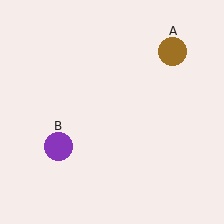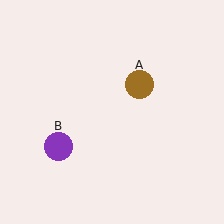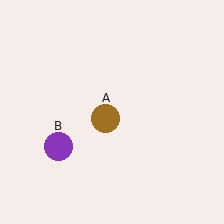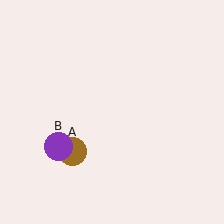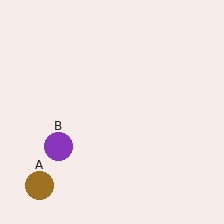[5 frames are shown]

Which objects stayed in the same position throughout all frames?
Purple circle (object B) remained stationary.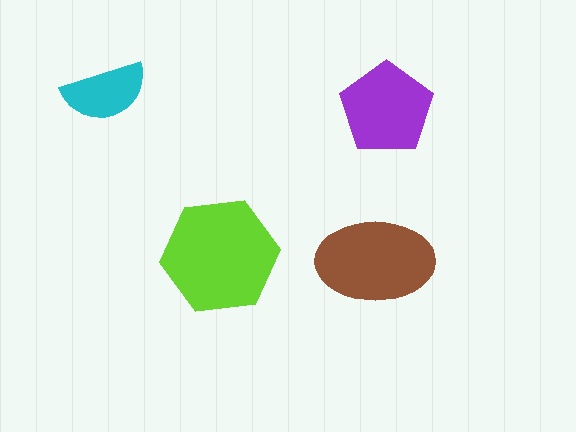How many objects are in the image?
There are 4 objects in the image.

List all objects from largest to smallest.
The lime hexagon, the brown ellipse, the purple pentagon, the cyan semicircle.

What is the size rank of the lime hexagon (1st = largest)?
1st.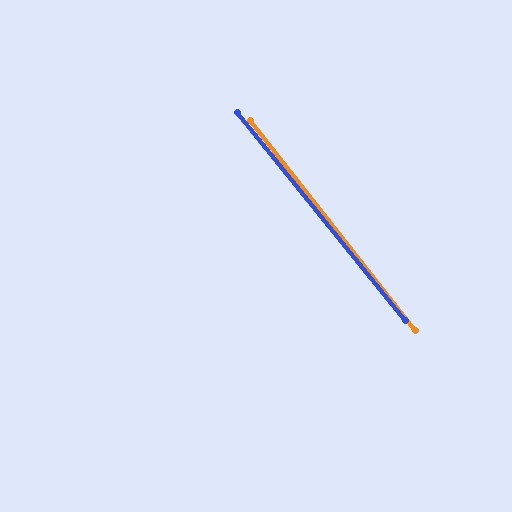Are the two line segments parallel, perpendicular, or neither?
Parallel — their directions differ by only 0.9°.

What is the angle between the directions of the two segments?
Approximately 1 degree.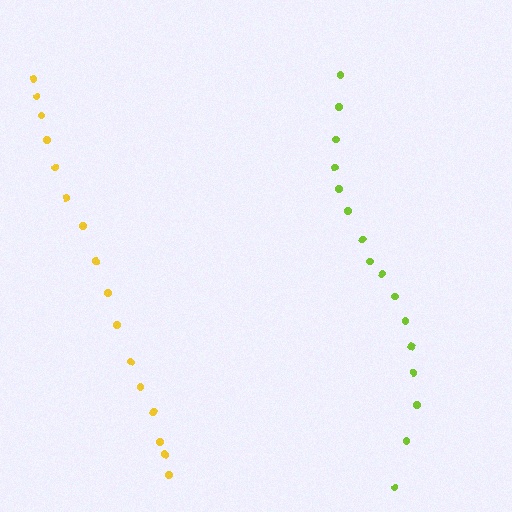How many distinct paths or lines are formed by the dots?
There are 2 distinct paths.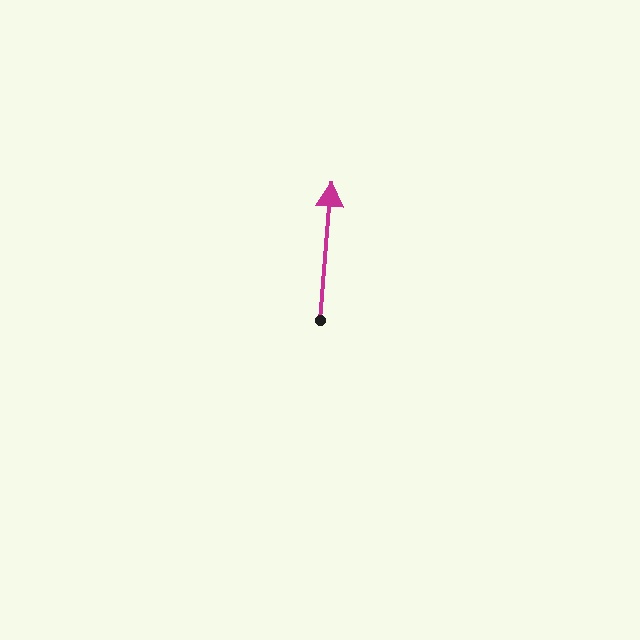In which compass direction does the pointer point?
North.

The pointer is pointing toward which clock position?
Roughly 12 o'clock.